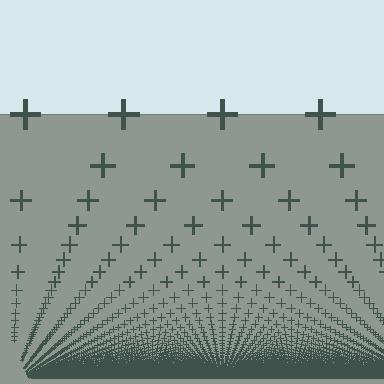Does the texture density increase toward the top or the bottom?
Density increases toward the bottom.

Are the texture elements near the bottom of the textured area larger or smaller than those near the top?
Smaller. The gradient is inverted — elements near the bottom are smaller and denser.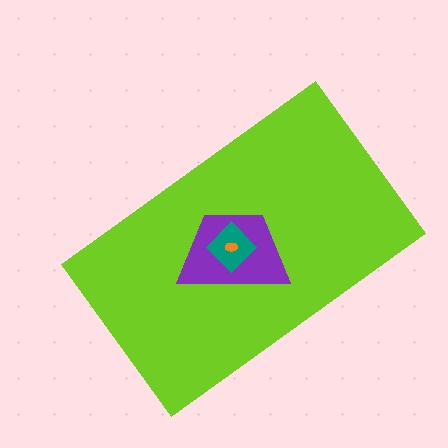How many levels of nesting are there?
4.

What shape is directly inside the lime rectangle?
The purple trapezoid.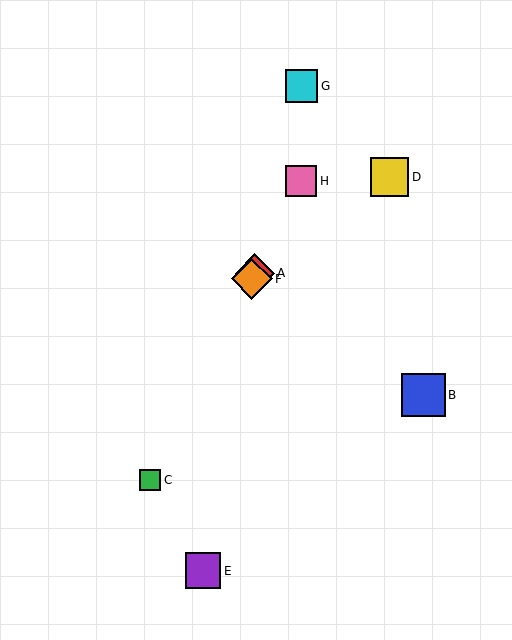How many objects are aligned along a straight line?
4 objects (A, C, F, H) are aligned along a straight line.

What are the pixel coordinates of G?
Object G is at (301, 86).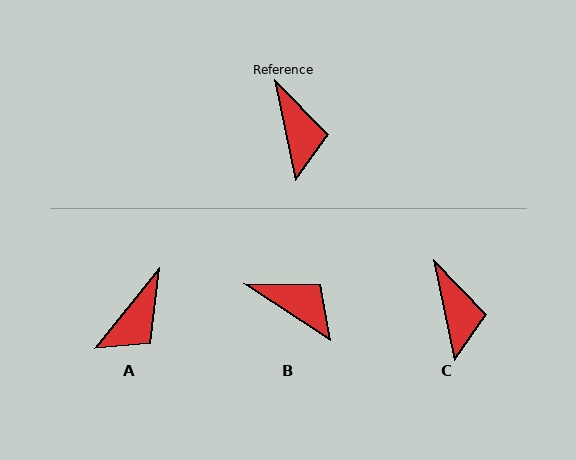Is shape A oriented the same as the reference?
No, it is off by about 50 degrees.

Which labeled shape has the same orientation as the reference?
C.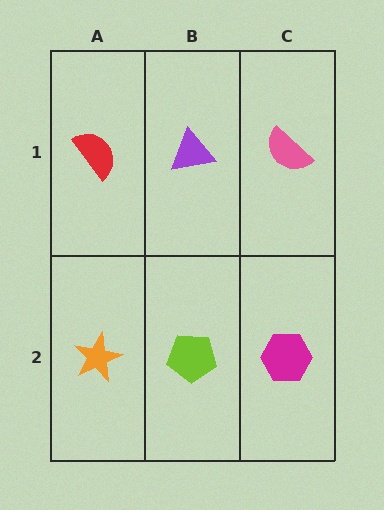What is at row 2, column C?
A magenta hexagon.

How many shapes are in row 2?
3 shapes.